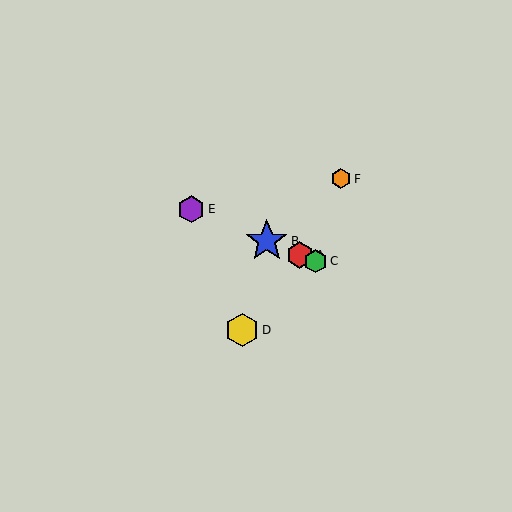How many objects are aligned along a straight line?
4 objects (A, B, C, E) are aligned along a straight line.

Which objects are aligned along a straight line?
Objects A, B, C, E are aligned along a straight line.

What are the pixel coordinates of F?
Object F is at (341, 179).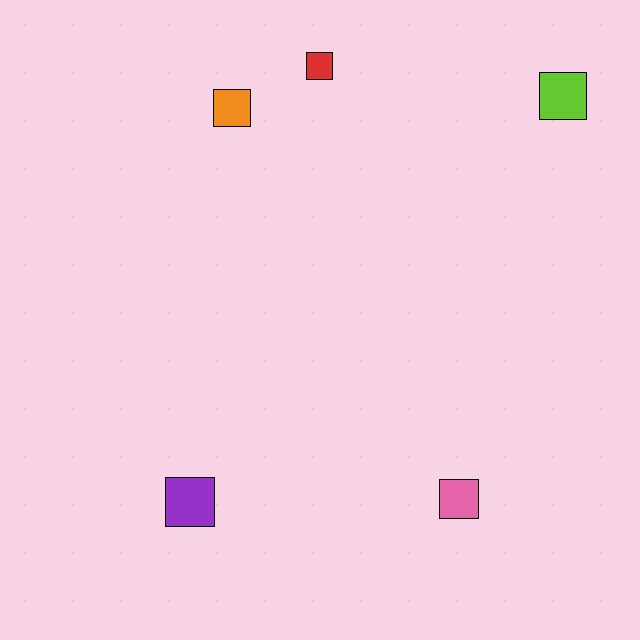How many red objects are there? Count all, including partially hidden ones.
There is 1 red object.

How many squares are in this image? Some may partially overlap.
There are 5 squares.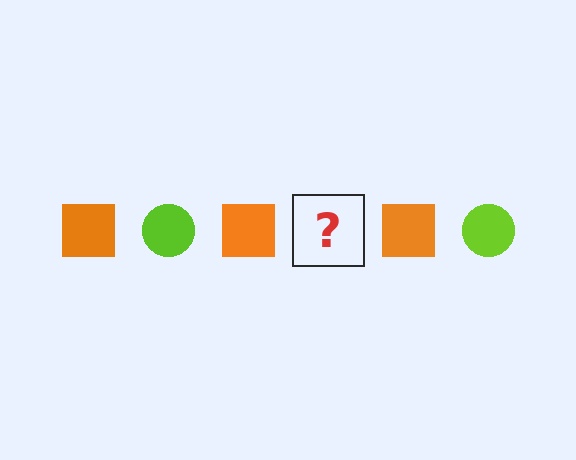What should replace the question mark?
The question mark should be replaced with a lime circle.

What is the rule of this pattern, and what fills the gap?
The rule is that the pattern alternates between orange square and lime circle. The gap should be filled with a lime circle.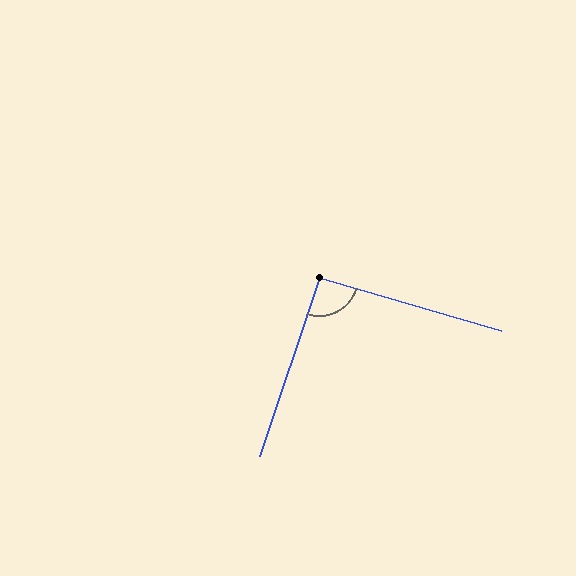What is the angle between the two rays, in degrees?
Approximately 92 degrees.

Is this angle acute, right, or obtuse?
It is approximately a right angle.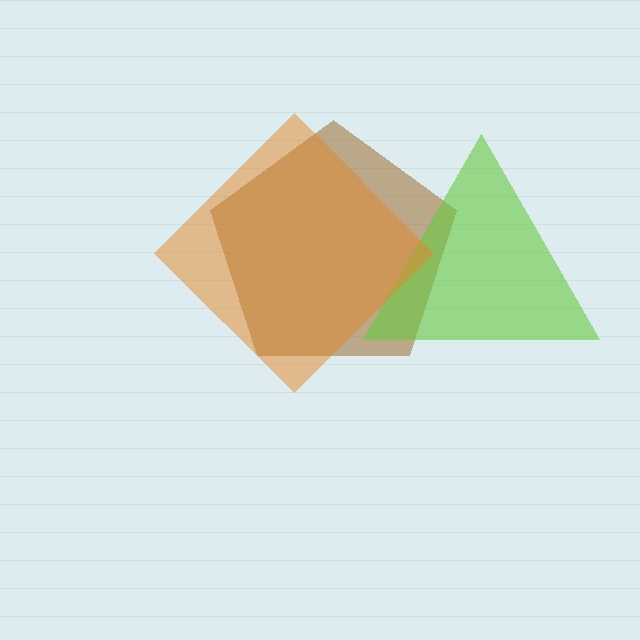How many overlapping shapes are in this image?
There are 3 overlapping shapes in the image.